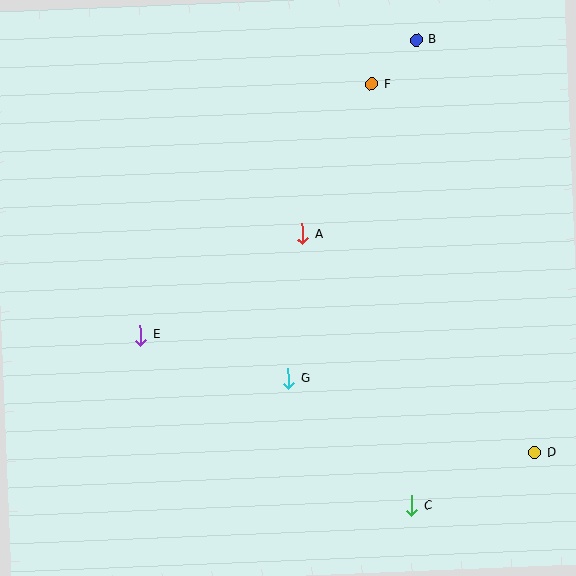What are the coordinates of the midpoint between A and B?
The midpoint between A and B is at (360, 137).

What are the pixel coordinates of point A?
Point A is at (303, 234).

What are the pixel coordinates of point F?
Point F is at (371, 84).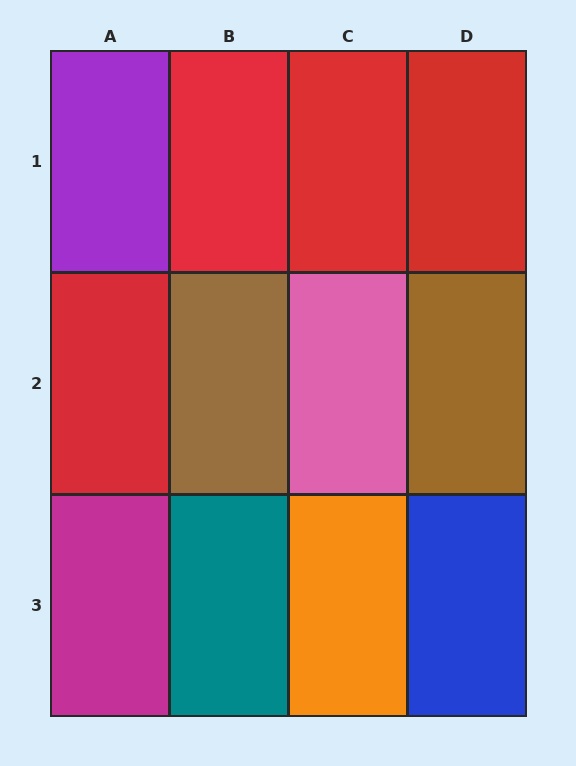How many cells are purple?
1 cell is purple.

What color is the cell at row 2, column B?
Brown.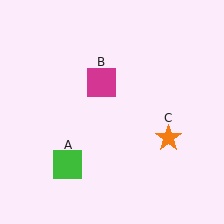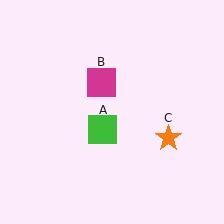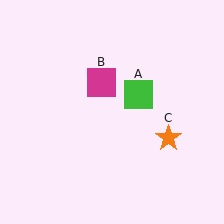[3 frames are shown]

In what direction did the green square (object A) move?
The green square (object A) moved up and to the right.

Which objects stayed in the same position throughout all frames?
Magenta square (object B) and orange star (object C) remained stationary.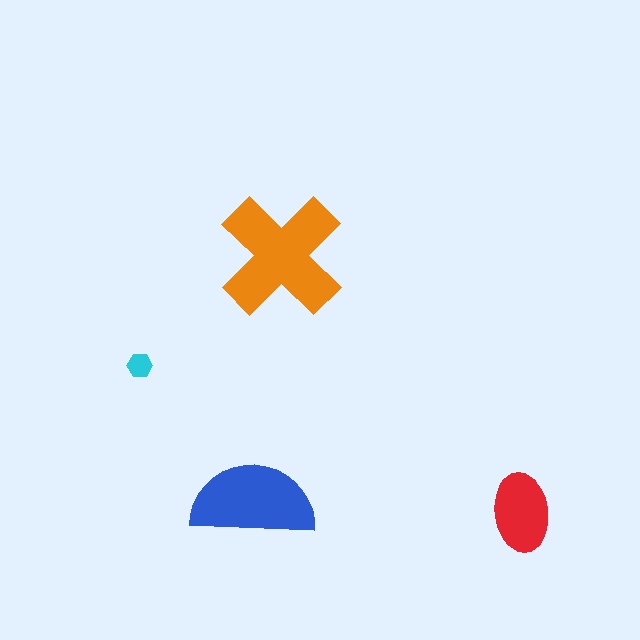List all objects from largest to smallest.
The orange cross, the blue semicircle, the red ellipse, the cyan hexagon.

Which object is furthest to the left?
The cyan hexagon is leftmost.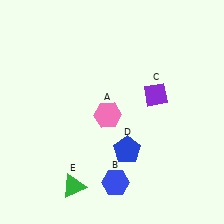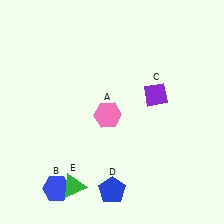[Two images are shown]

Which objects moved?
The objects that moved are: the blue hexagon (B), the blue pentagon (D).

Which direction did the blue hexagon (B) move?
The blue hexagon (B) moved left.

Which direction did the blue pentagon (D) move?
The blue pentagon (D) moved down.